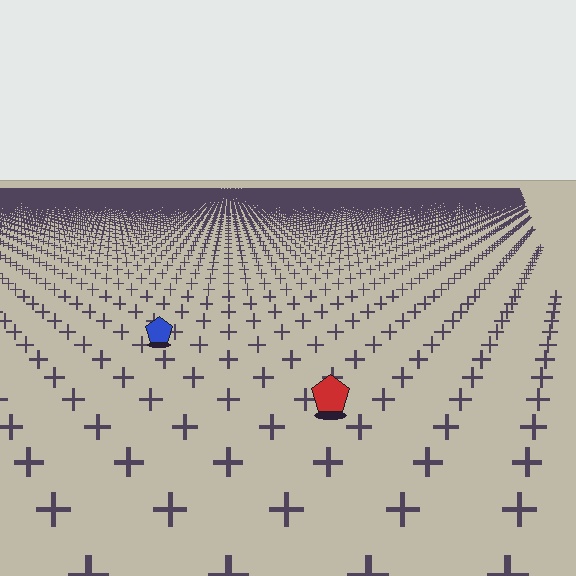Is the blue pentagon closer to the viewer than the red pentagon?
No. The red pentagon is closer — you can tell from the texture gradient: the ground texture is coarser near it.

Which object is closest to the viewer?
The red pentagon is closest. The texture marks near it are larger and more spread out.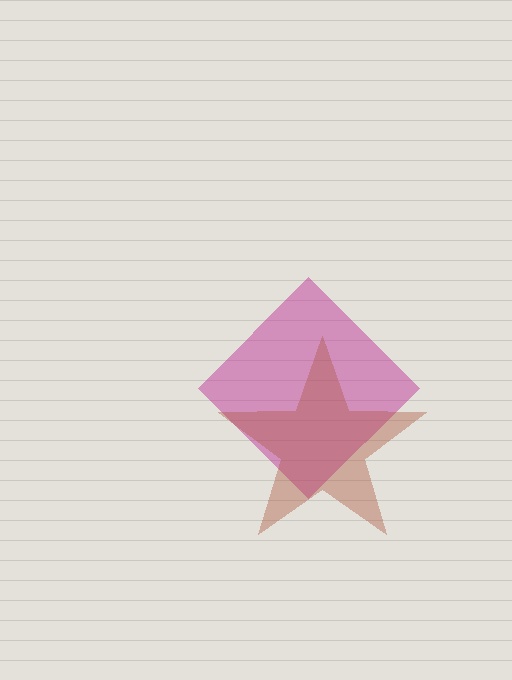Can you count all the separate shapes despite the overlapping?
Yes, there are 2 separate shapes.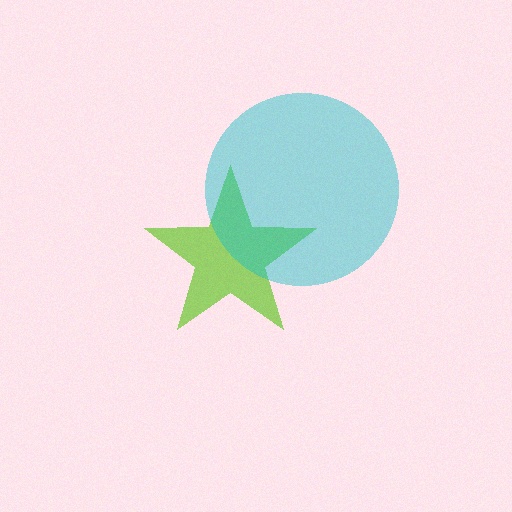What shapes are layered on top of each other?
The layered shapes are: a lime star, a cyan circle.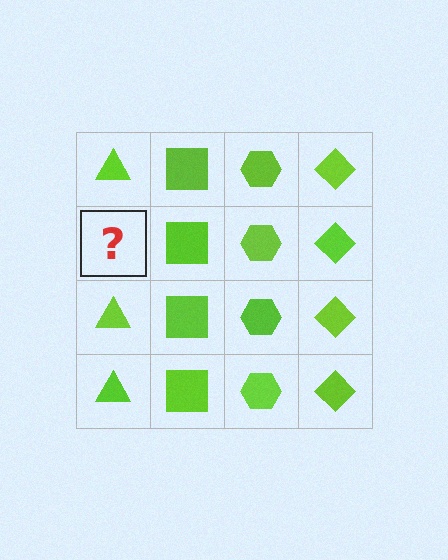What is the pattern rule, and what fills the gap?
The rule is that each column has a consistent shape. The gap should be filled with a lime triangle.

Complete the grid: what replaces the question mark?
The question mark should be replaced with a lime triangle.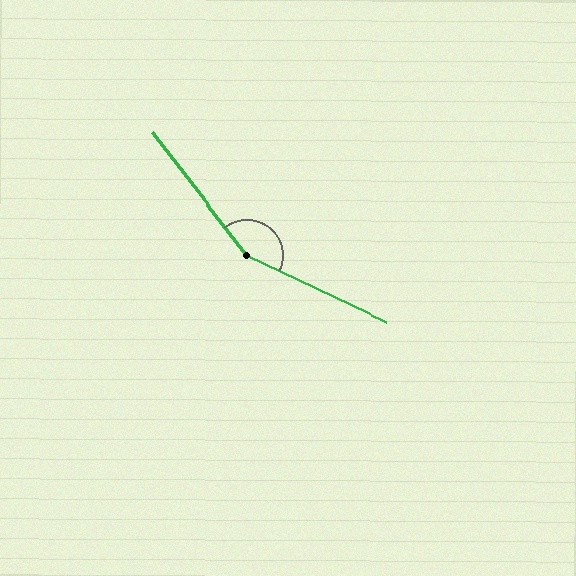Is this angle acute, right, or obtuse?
It is obtuse.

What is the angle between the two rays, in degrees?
Approximately 153 degrees.